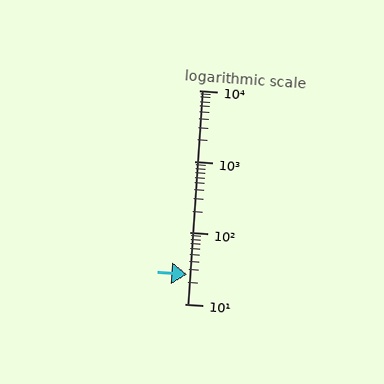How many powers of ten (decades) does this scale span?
The scale spans 3 decades, from 10 to 10000.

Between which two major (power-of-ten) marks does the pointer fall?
The pointer is between 10 and 100.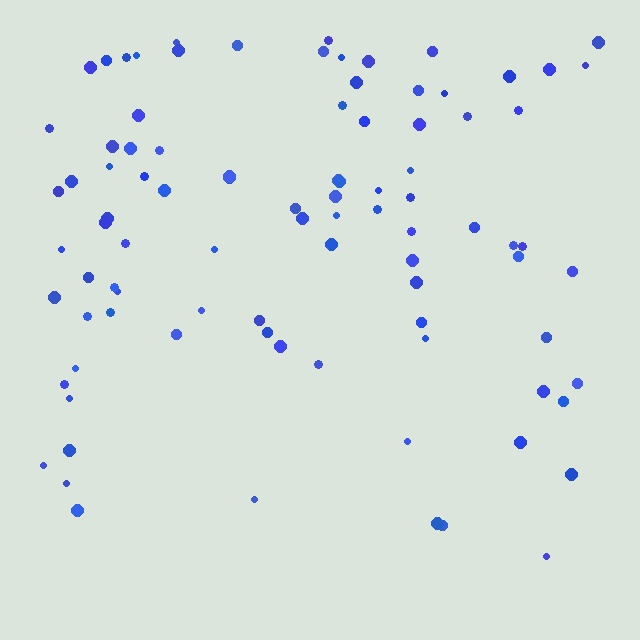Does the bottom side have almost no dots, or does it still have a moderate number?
Still a moderate number, just noticeably fewer than the top.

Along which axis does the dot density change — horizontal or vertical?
Vertical.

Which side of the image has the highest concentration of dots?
The top.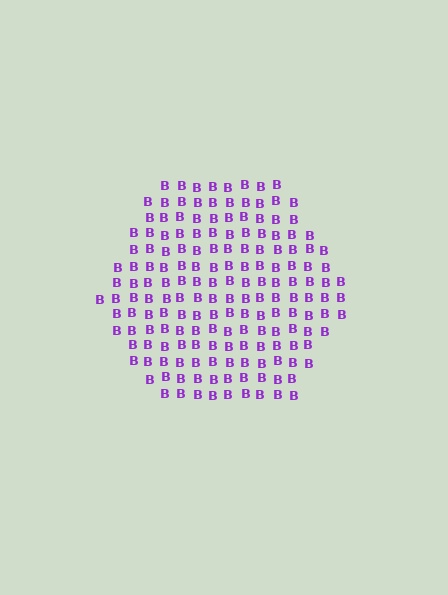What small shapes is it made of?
It is made of small letter B's.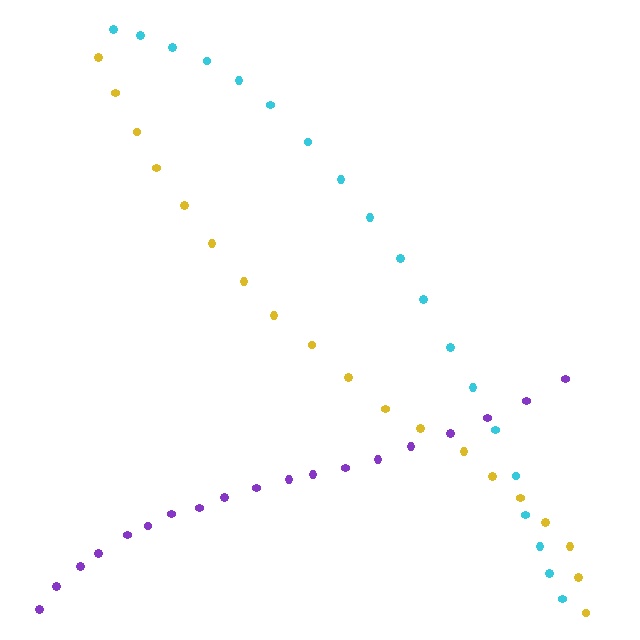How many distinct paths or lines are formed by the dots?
There are 3 distinct paths.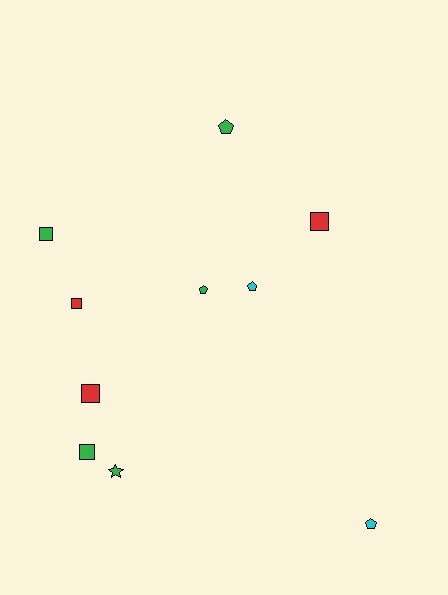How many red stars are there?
There are no red stars.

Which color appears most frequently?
Green, with 5 objects.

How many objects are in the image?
There are 10 objects.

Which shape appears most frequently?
Square, with 5 objects.